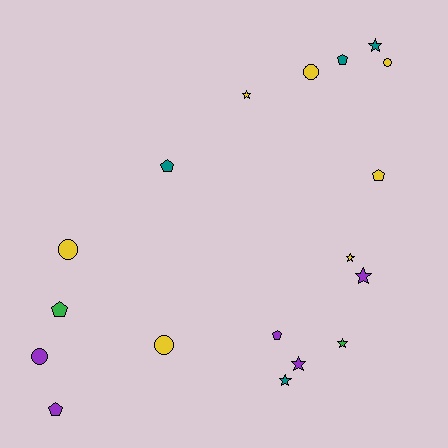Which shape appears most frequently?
Star, with 7 objects.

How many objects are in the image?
There are 18 objects.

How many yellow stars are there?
There are 2 yellow stars.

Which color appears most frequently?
Yellow, with 7 objects.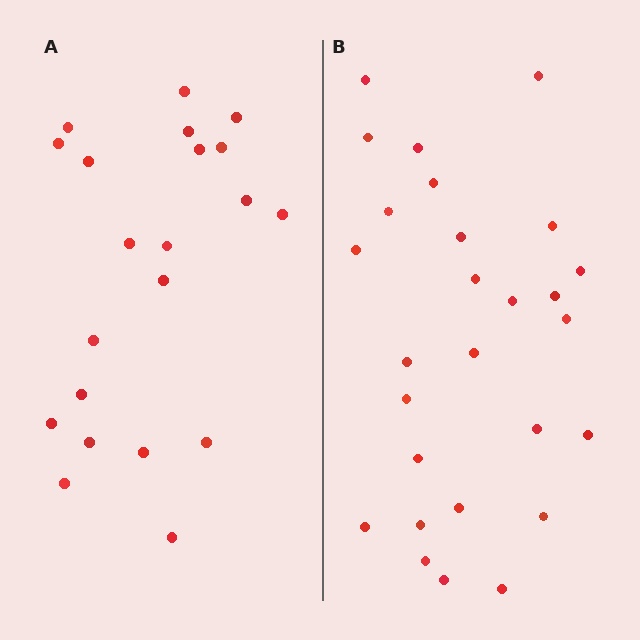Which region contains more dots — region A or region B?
Region B (the right region) has more dots.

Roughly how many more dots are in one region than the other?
Region B has about 6 more dots than region A.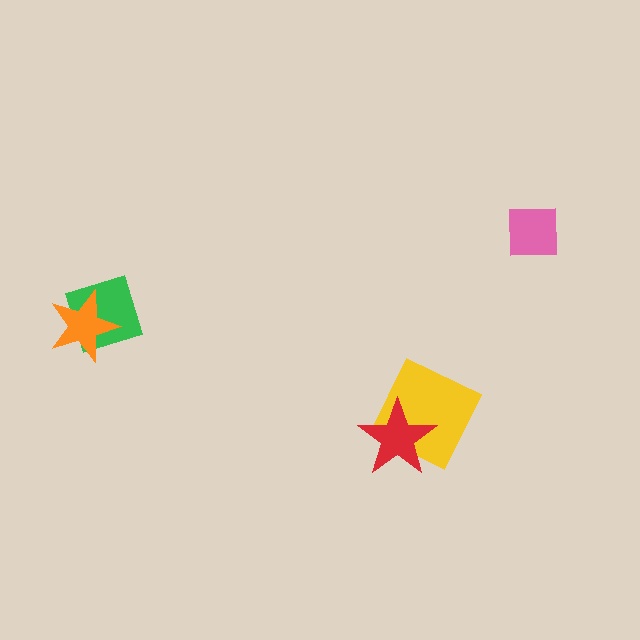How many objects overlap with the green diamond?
1 object overlaps with the green diamond.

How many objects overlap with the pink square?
0 objects overlap with the pink square.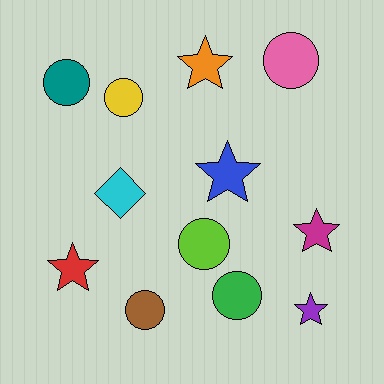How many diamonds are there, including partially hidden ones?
There is 1 diamond.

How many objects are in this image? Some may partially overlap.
There are 12 objects.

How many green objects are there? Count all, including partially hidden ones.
There is 1 green object.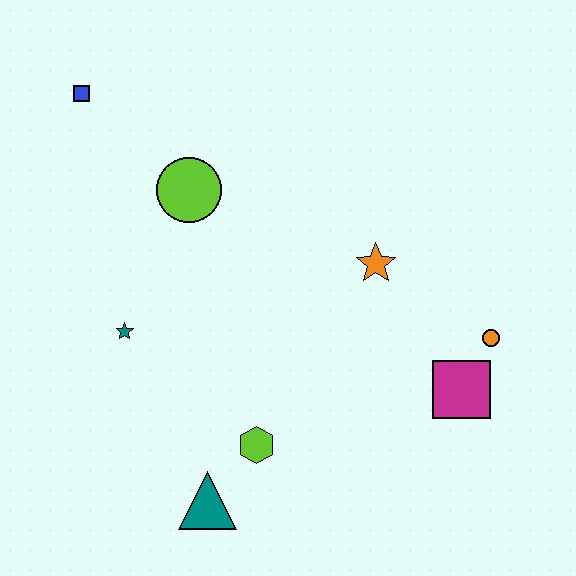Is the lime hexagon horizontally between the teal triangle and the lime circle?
No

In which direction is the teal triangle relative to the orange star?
The teal triangle is below the orange star.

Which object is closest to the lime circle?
The blue square is closest to the lime circle.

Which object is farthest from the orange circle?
The blue square is farthest from the orange circle.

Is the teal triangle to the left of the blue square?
No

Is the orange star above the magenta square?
Yes